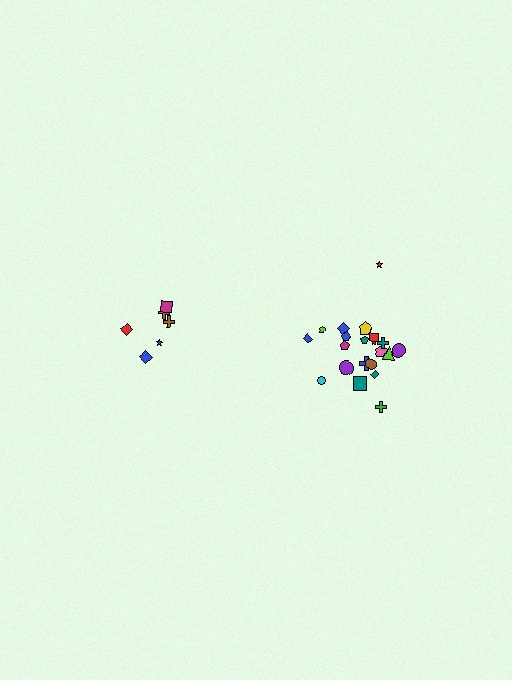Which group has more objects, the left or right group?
The right group.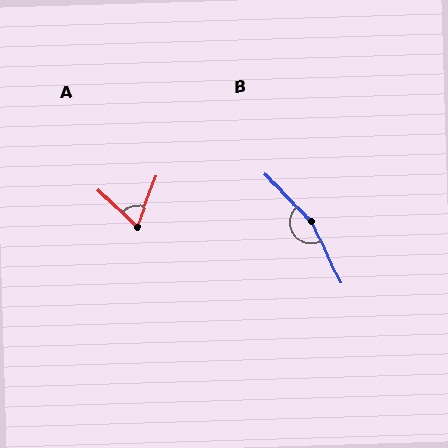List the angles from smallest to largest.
A (66°), B (162°).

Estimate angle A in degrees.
Approximately 66 degrees.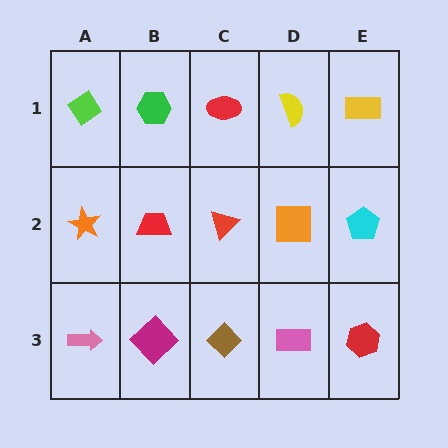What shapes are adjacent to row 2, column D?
A yellow semicircle (row 1, column D), a pink rectangle (row 3, column D), a red triangle (row 2, column C), a cyan pentagon (row 2, column E).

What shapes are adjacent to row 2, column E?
A yellow rectangle (row 1, column E), a red hexagon (row 3, column E), an orange square (row 2, column D).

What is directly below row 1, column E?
A cyan pentagon.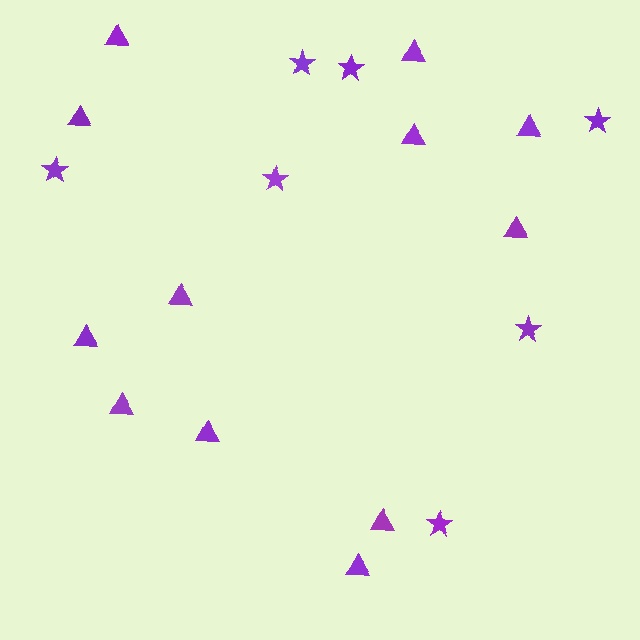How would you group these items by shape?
There are 2 groups: one group of stars (7) and one group of triangles (12).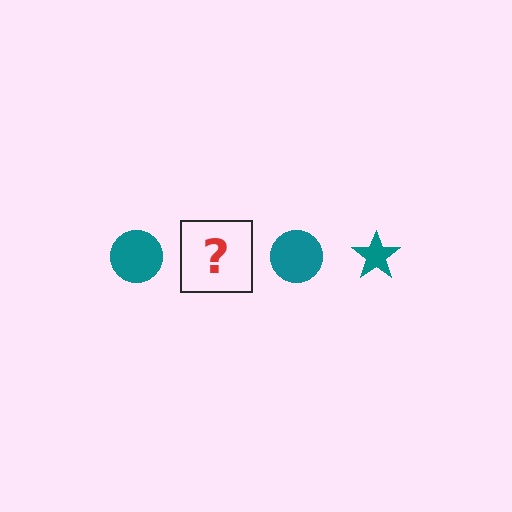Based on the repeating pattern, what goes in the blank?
The blank should be a teal star.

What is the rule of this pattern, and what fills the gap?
The rule is that the pattern cycles through circle, star shapes in teal. The gap should be filled with a teal star.